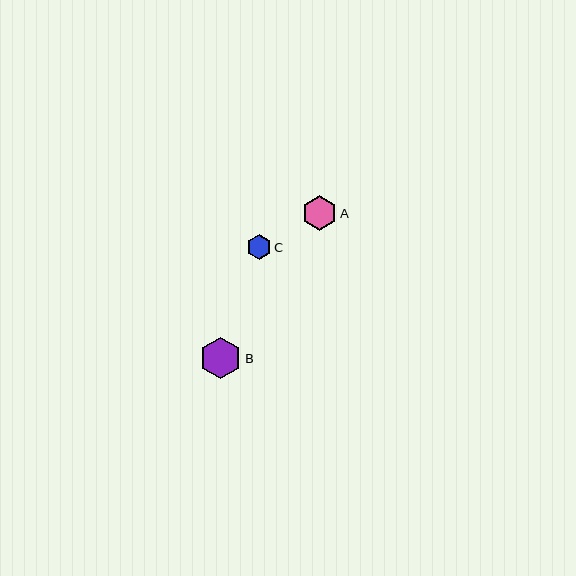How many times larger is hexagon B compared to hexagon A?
Hexagon B is approximately 1.2 times the size of hexagon A.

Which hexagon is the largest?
Hexagon B is the largest with a size of approximately 42 pixels.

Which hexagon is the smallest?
Hexagon C is the smallest with a size of approximately 24 pixels.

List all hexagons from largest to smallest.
From largest to smallest: B, A, C.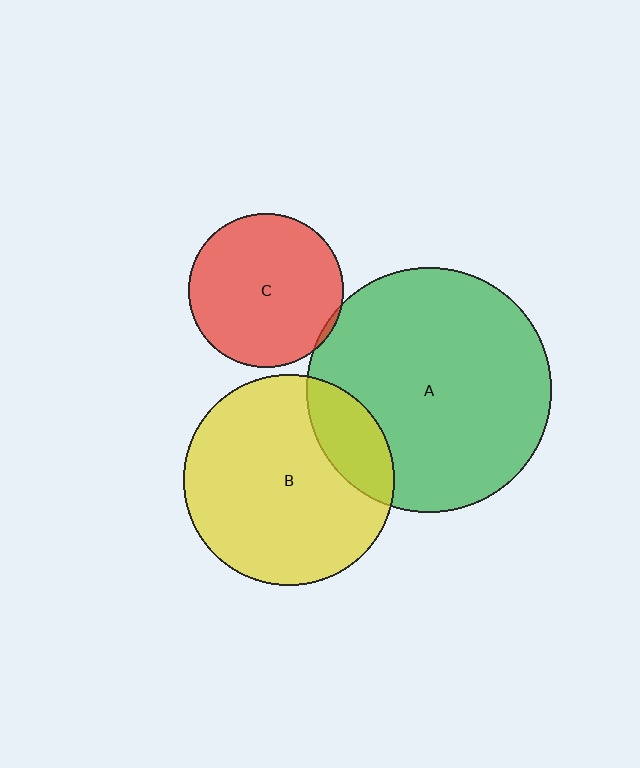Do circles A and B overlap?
Yes.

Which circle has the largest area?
Circle A (green).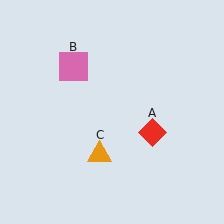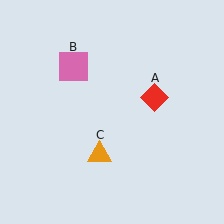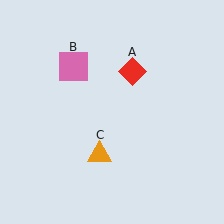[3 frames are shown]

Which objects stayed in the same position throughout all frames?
Pink square (object B) and orange triangle (object C) remained stationary.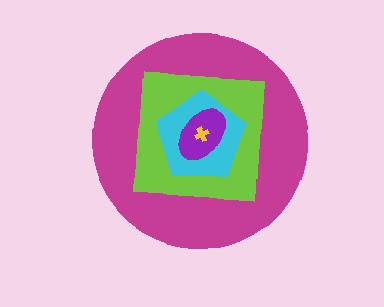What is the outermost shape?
The magenta circle.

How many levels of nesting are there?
5.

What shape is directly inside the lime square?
The cyan pentagon.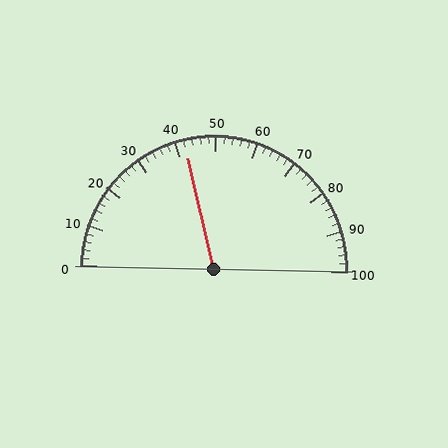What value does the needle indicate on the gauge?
The needle indicates approximately 42.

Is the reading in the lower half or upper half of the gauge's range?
The reading is in the lower half of the range (0 to 100).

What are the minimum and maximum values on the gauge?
The gauge ranges from 0 to 100.